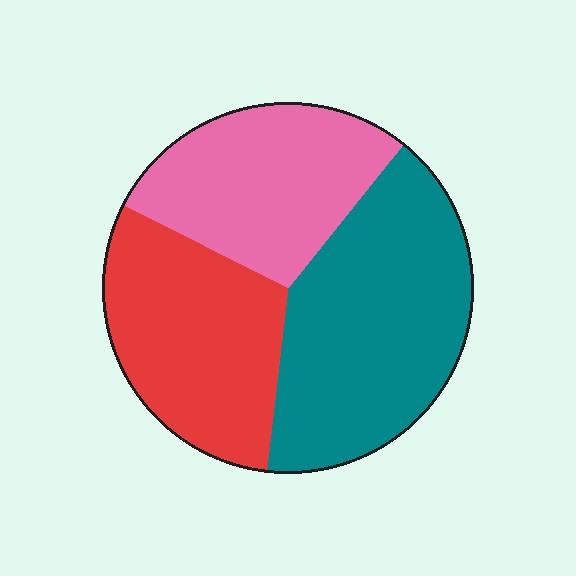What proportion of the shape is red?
Red takes up about one third (1/3) of the shape.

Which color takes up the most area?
Teal, at roughly 40%.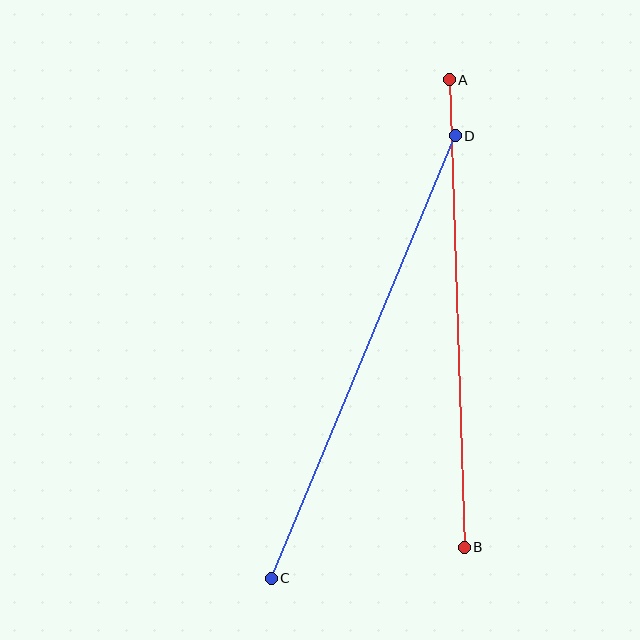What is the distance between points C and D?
The distance is approximately 479 pixels.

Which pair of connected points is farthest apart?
Points C and D are farthest apart.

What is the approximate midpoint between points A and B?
The midpoint is at approximately (457, 313) pixels.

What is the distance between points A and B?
The distance is approximately 468 pixels.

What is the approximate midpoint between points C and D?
The midpoint is at approximately (363, 357) pixels.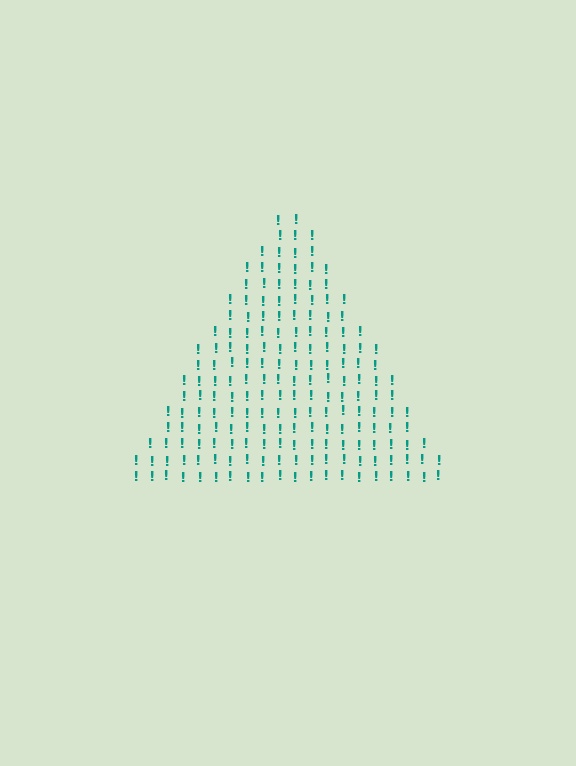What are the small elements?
The small elements are exclamation marks.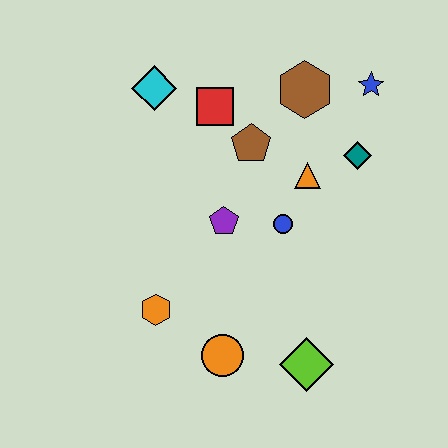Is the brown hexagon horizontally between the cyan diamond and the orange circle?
No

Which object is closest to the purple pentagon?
The blue circle is closest to the purple pentagon.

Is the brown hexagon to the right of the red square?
Yes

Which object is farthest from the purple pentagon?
The blue star is farthest from the purple pentagon.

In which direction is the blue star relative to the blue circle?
The blue star is above the blue circle.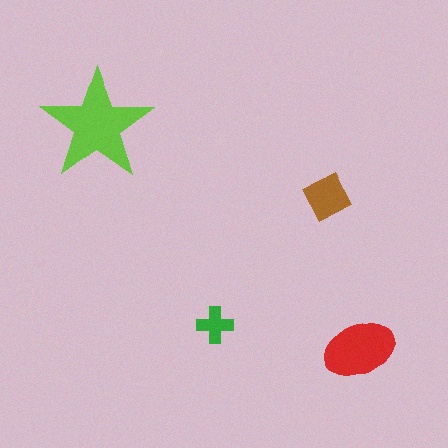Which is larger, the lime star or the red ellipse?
The lime star.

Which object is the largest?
The lime star.